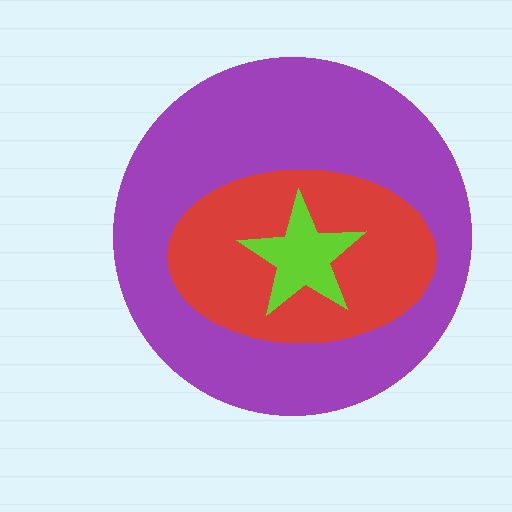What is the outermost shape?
The purple circle.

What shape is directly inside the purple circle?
The red ellipse.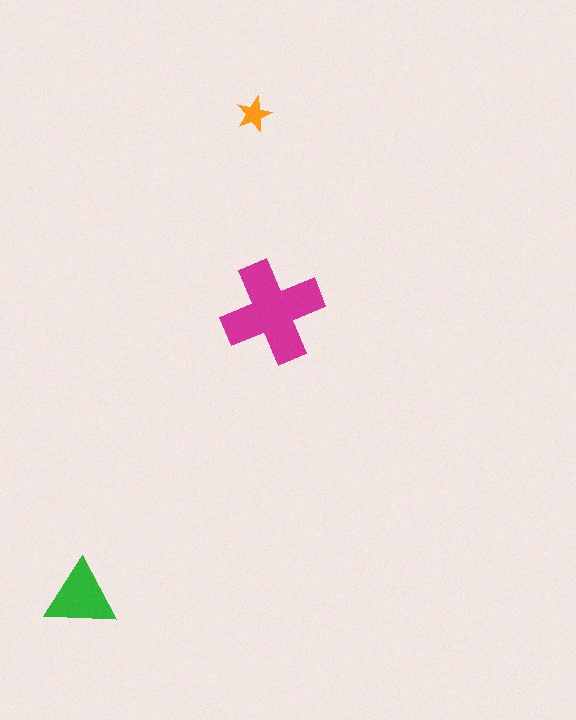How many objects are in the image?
There are 3 objects in the image.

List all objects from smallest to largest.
The orange star, the green triangle, the magenta cross.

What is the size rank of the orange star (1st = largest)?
3rd.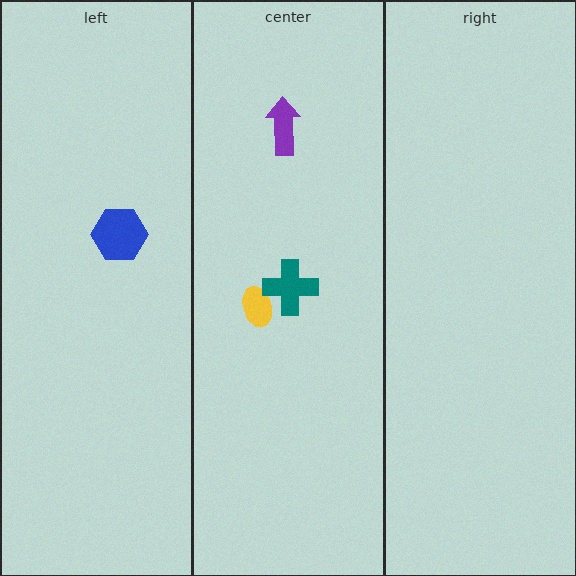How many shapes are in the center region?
3.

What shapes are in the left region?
The blue hexagon.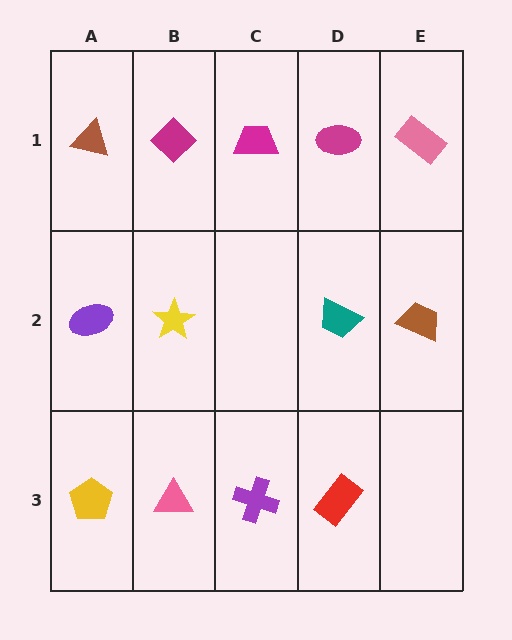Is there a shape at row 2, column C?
No, that cell is empty.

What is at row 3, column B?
A pink triangle.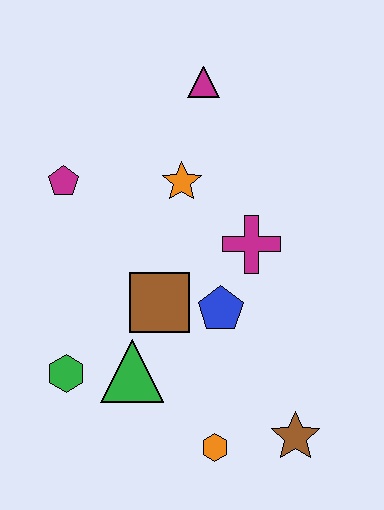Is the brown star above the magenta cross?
No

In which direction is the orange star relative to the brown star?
The orange star is above the brown star.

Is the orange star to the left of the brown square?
No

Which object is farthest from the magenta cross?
The green hexagon is farthest from the magenta cross.